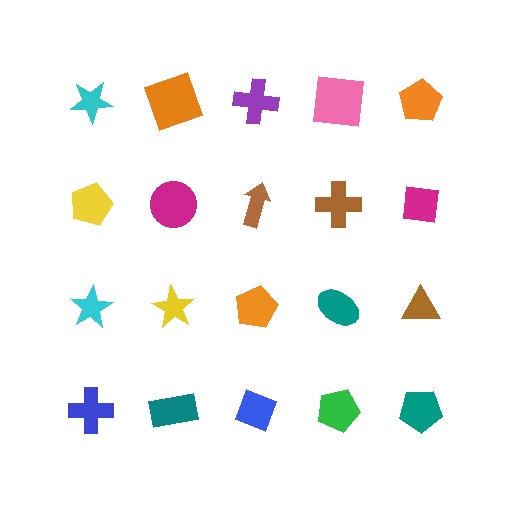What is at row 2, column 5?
A magenta square.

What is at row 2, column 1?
A yellow pentagon.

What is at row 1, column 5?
An orange pentagon.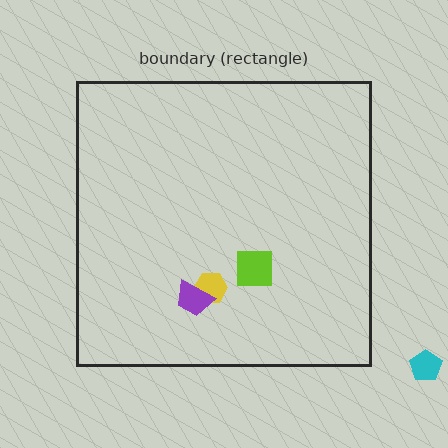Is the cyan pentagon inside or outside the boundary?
Outside.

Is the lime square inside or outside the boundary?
Inside.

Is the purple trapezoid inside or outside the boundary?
Inside.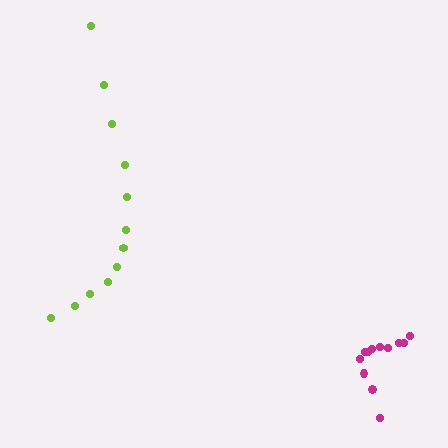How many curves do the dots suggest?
There are 2 distinct paths.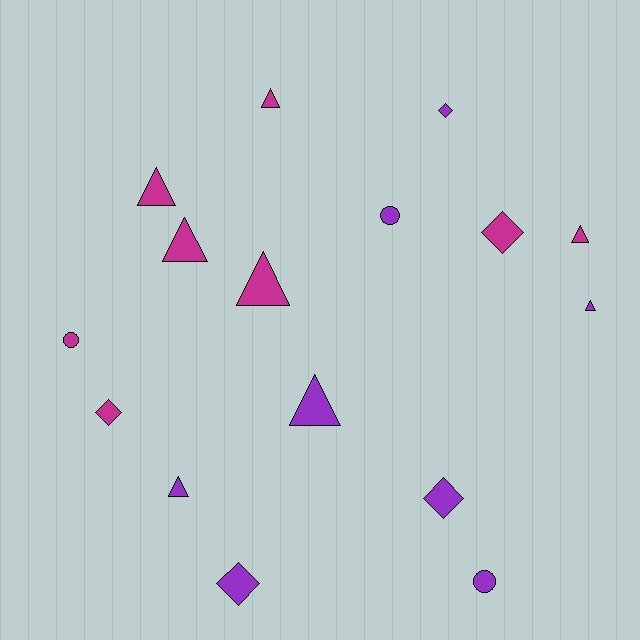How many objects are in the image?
There are 16 objects.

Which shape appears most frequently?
Triangle, with 8 objects.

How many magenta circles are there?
There is 1 magenta circle.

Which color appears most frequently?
Magenta, with 8 objects.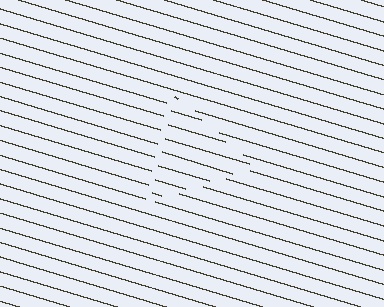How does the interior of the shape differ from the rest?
The interior of the shape contains the same grating, shifted by half a period — the contour is defined by the phase discontinuity where line-ends from the inner and outer gratings abut.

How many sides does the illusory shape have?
3 sides — the line-ends trace a triangle.